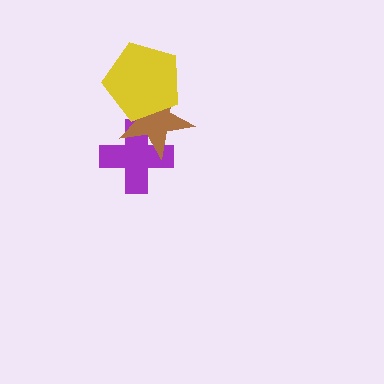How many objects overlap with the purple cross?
1 object overlaps with the purple cross.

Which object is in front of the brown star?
The yellow pentagon is in front of the brown star.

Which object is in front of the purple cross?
The brown star is in front of the purple cross.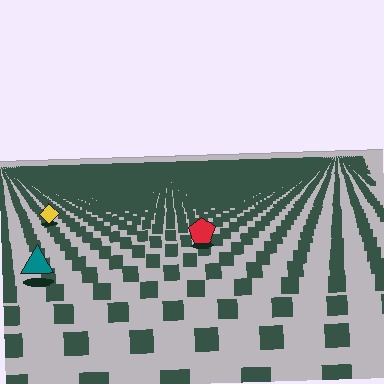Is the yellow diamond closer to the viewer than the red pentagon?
No. The red pentagon is closer — you can tell from the texture gradient: the ground texture is coarser near it.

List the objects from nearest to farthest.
From nearest to farthest: the teal triangle, the red pentagon, the yellow diamond.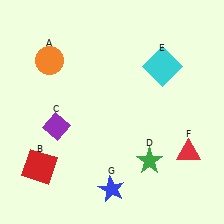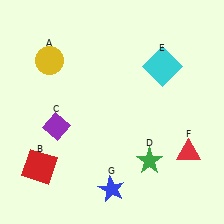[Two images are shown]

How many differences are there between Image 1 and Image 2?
There is 1 difference between the two images.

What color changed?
The circle (A) changed from orange in Image 1 to yellow in Image 2.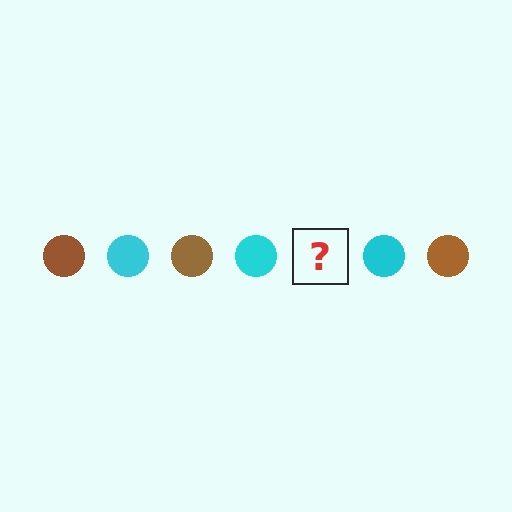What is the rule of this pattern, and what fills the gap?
The rule is that the pattern cycles through brown, cyan circles. The gap should be filled with a brown circle.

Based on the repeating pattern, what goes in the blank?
The blank should be a brown circle.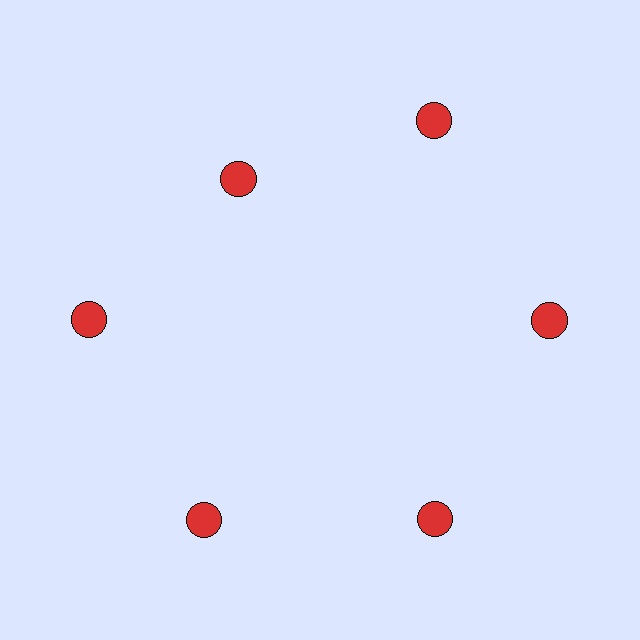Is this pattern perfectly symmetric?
No. The 6 red circles are arranged in a ring, but one element near the 11 o'clock position is pulled inward toward the center, breaking the 6-fold rotational symmetry.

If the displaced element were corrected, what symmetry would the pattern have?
It would have 6-fold rotational symmetry — the pattern would map onto itself every 60 degrees.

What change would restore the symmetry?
The symmetry would be restored by moving it outward, back onto the ring so that all 6 circles sit at equal angles and equal distance from the center.